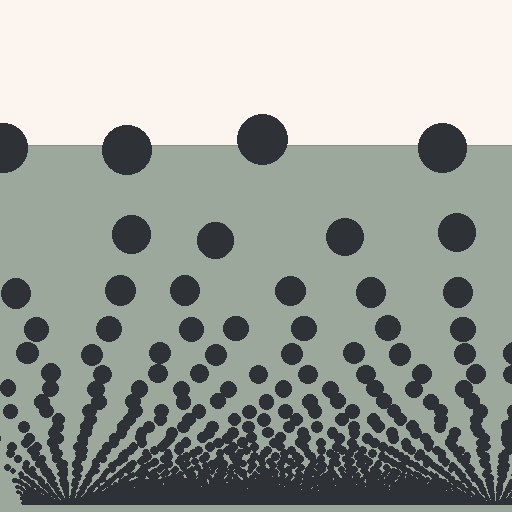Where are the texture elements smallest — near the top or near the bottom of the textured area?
Near the bottom.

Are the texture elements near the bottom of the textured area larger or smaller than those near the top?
Smaller. The gradient is inverted — elements near the bottom are smaller and denser.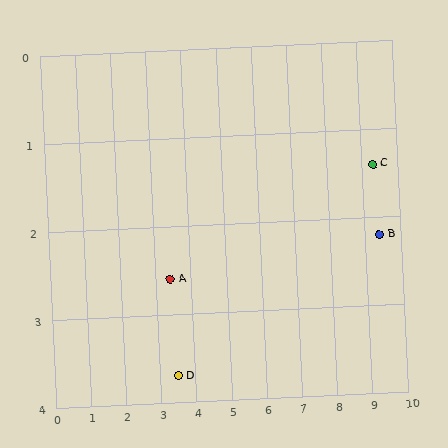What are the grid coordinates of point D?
Point D is at approximately (3.5, 3.7).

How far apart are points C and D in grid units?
Points C and D are about 6.2 grid units apart.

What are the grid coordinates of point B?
Point B is at approximately (9.4, 2.2).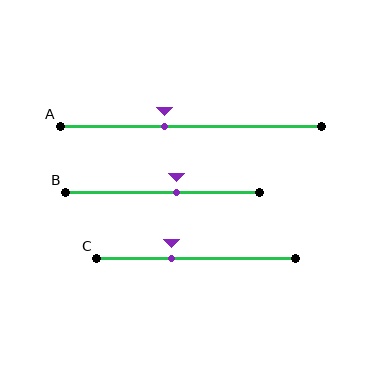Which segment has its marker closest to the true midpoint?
Segment B has its marker closest to the true midpoint.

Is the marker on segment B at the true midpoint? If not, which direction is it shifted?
No, the marker on segment B is shifted to the right by about 8% of the segment length.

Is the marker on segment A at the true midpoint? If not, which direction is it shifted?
No, the marker on segment A is shifted to the left by about 10% of the segment length.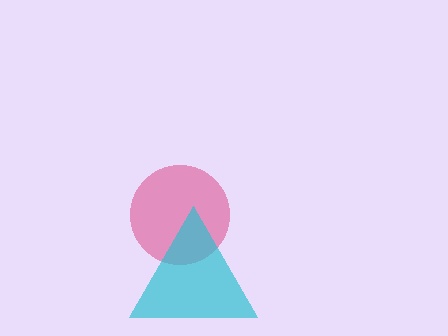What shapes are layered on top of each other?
The layered shapes are: a pink circle, a cyan triangle.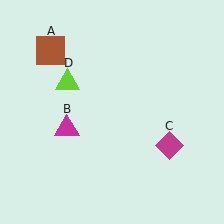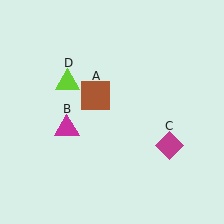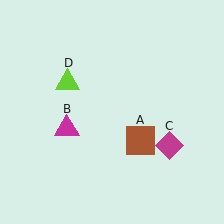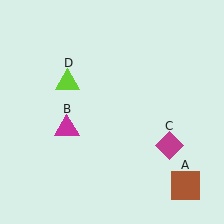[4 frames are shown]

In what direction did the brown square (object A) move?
The brown square (object A) moved down and to the right.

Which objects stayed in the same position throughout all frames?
Magenta triangle (object B) and magenta diamond (object C) and lime triangle (object D) remained stationary.